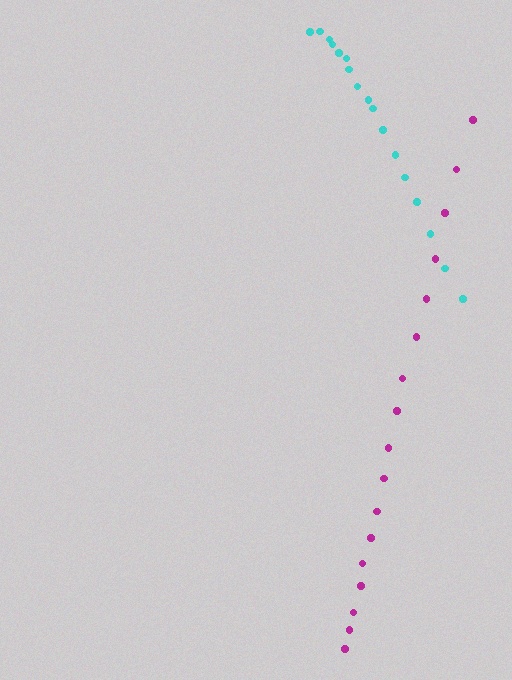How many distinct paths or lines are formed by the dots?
There are 2 distinct paths.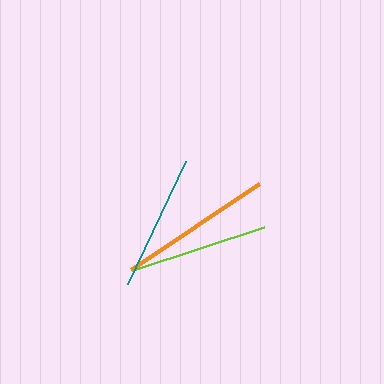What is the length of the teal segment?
The teal segment is approximately 137 pixels long.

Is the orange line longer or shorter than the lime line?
The orange line is longer than the lime line.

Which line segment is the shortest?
The lime line is the shortest at approximately 134 pixels.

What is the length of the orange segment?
The orange segment is approximately 155 pixels long.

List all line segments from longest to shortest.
From longest to shortest: orange, teal, lime.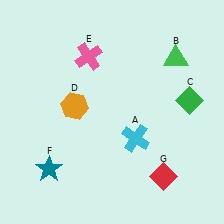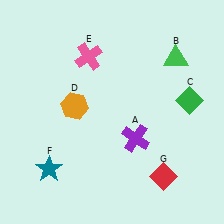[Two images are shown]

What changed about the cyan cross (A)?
In Image 1, A is cyan. In Image 2, it changed to purple.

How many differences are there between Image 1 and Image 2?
There is 1 difference between the two images.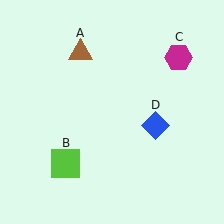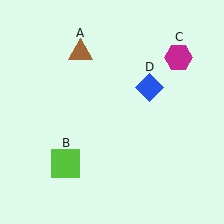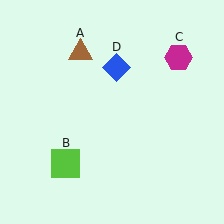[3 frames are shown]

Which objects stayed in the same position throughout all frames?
Brown triangle (object A) and lime square (object B) and magenta hexagon (object C) remained stationary.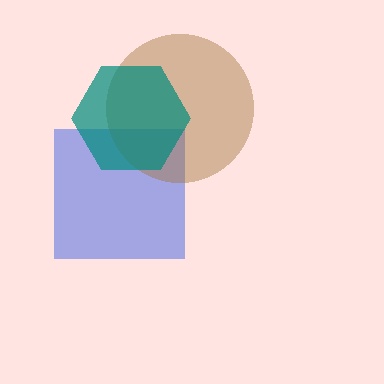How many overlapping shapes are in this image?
There are 3 overlapping shapes in the image.